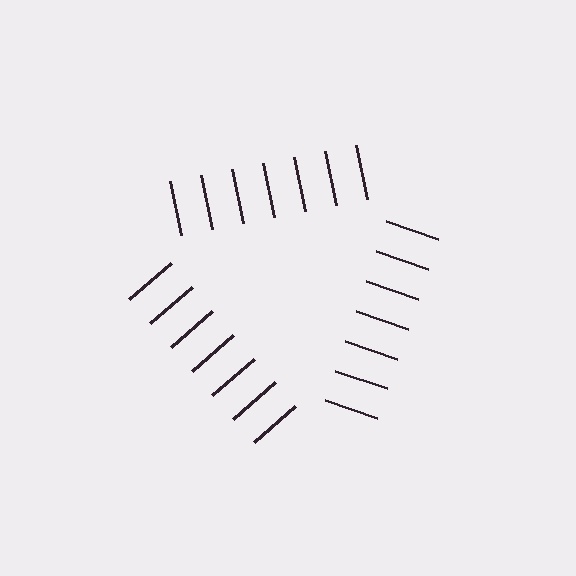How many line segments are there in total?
21 — 7 along each of the 3 edges.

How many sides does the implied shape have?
3 sides — the line-ends trace a triangle.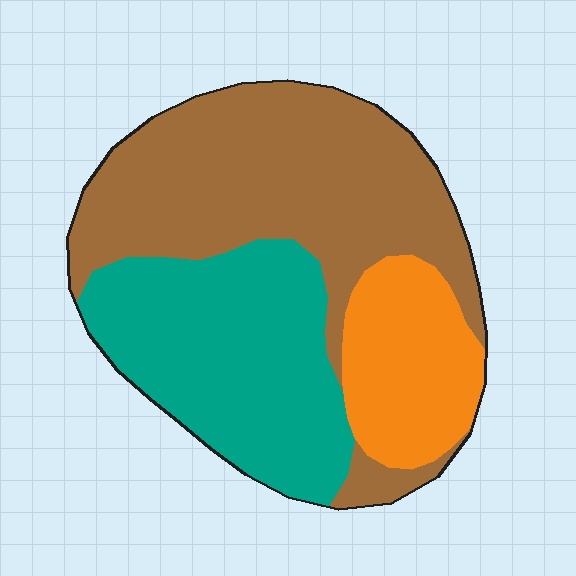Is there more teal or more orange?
Teal.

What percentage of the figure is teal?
Teal covers roughly 35% of the figure.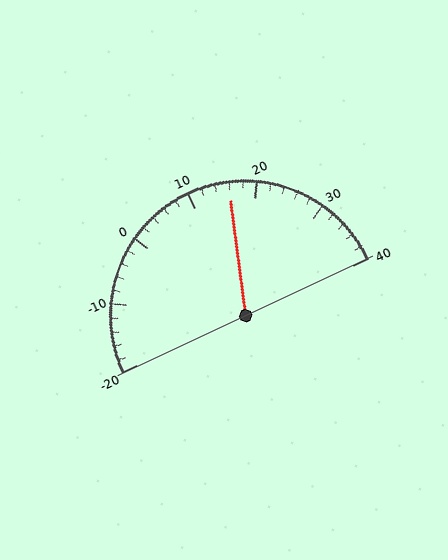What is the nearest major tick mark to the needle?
The nearest major tick mark is 20.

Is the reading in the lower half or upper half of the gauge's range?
The reading is in the upper half of the range (-20 to 40).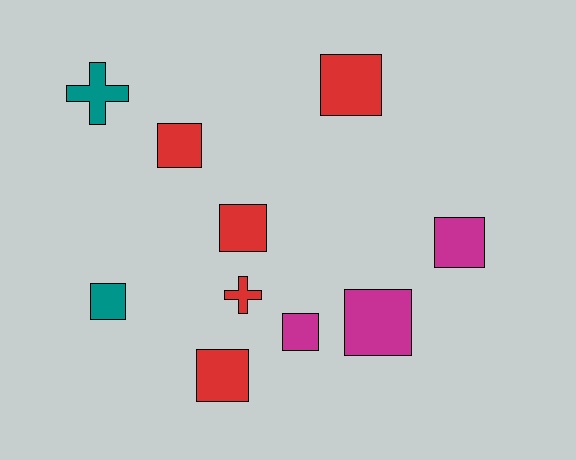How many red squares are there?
There are 4 red squares.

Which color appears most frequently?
Red, with 5 objects.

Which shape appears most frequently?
Square, with 8 objects.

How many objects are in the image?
There are 10 objects.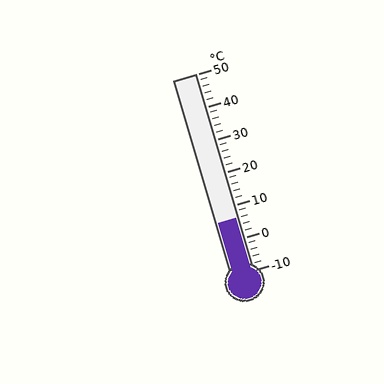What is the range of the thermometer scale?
The thermometer scale ranges from -10°C to 50°C.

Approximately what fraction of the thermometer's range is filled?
The thermometer is filled to approximately 25% of its range.